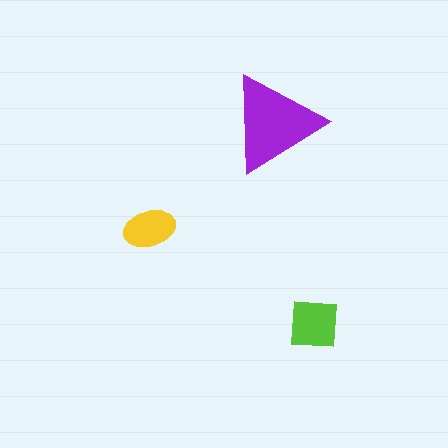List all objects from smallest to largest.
The yellow ellipse, the lime square, the purple triangle.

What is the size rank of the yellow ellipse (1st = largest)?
3rd.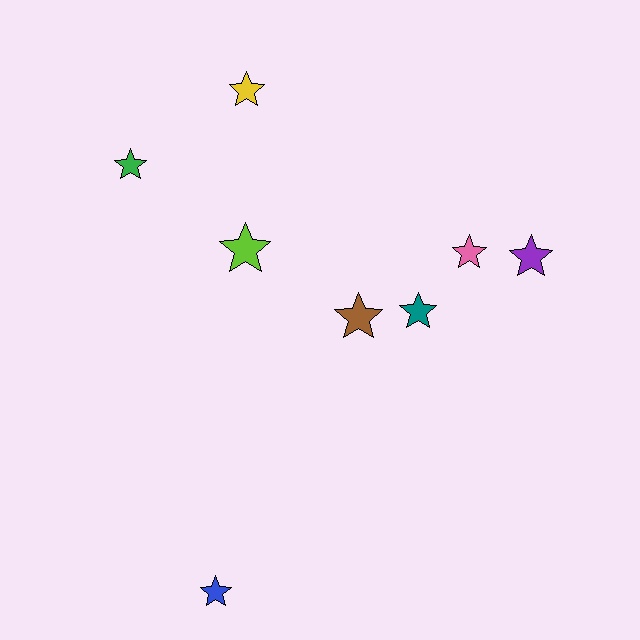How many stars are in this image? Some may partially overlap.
There are 8 stars.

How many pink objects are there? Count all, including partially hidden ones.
There is 1 pink object.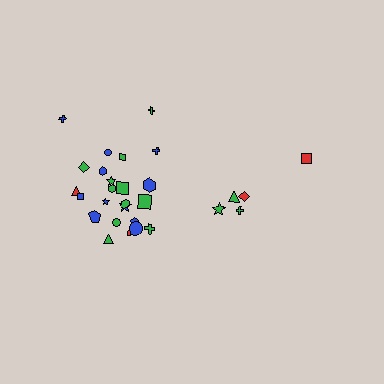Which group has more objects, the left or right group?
The left group.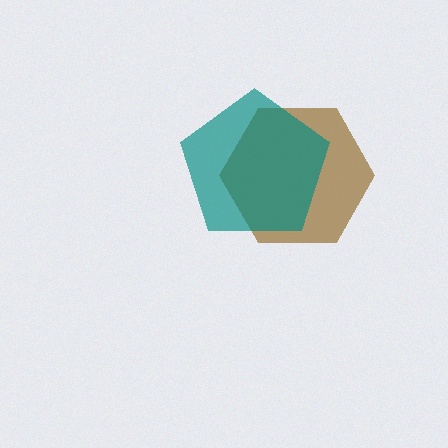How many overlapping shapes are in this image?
There are 2 overlapping shapes in the image.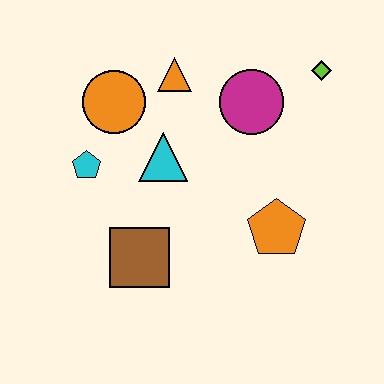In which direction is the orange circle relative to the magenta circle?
The orange circle is to the left of the magenta circle.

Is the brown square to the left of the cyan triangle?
Yes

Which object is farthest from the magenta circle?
The brown square is farthest from the magenta circle.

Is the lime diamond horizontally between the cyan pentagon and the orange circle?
No